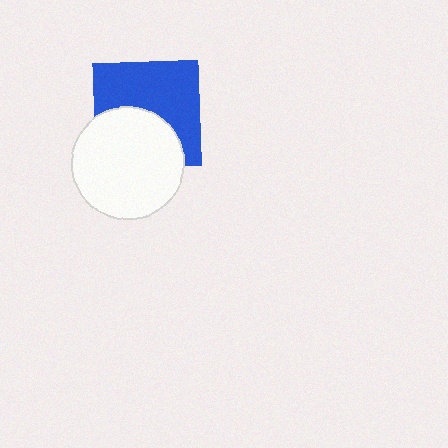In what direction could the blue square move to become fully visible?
The blue square could move up. That would shift it out from behind the white circle entirely.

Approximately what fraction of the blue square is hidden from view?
Roughly 43% of the blue square is hidden behind the white circle.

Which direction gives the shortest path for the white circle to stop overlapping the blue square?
Moving down gives the shortest separation.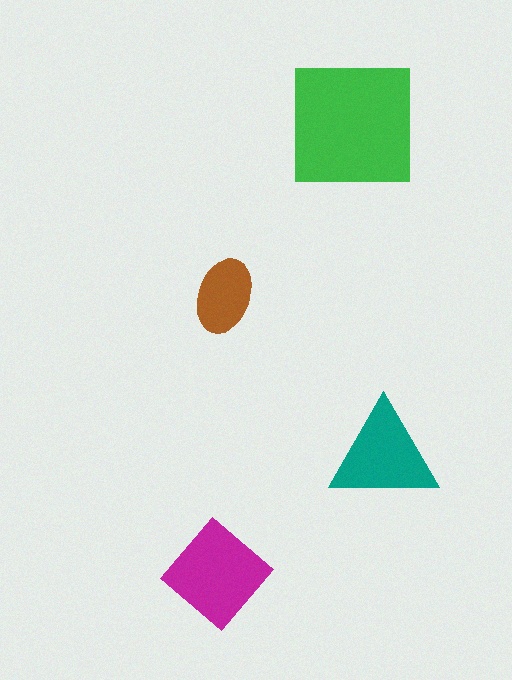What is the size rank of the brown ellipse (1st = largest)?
4th.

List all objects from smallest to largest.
The brown ellipse, the teal triangle, the magenta diamond, the green square.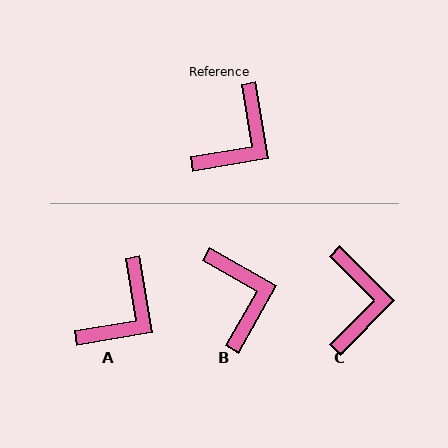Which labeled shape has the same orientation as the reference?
A.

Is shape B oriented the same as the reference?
No, it is off by about 51 degrees.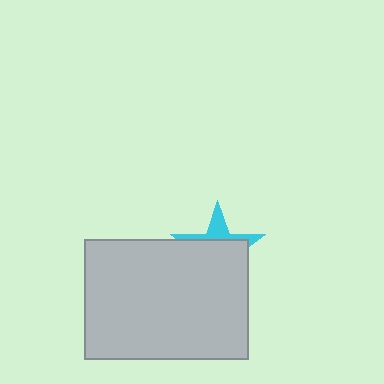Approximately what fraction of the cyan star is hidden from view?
Roughly 69% of the cyan star is hidden behind the light gray rectangle.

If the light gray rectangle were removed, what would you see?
You would see the complete cyan star.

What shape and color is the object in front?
The object in front is a light gray rectangle.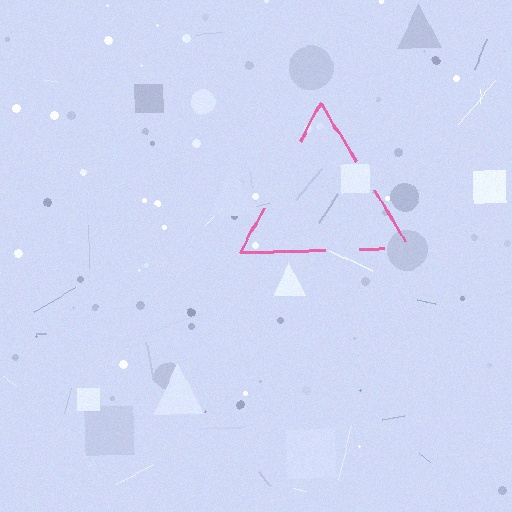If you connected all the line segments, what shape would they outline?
They would outline a triangle.